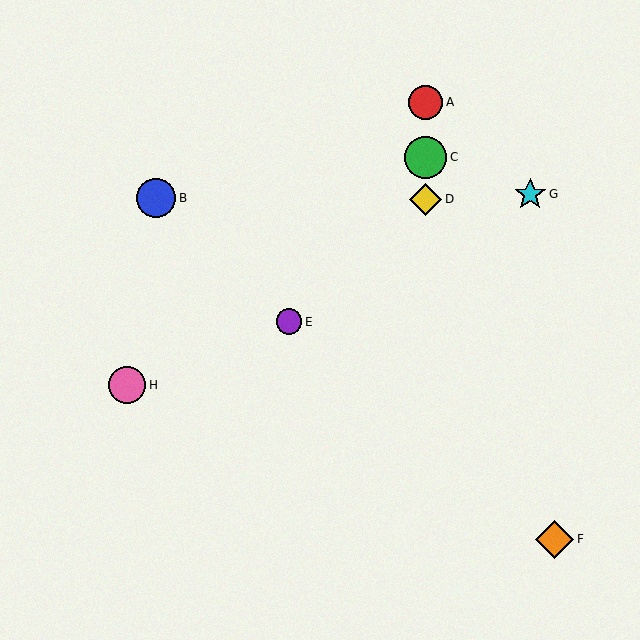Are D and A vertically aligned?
Yes, both are at x≈426.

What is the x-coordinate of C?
Object C is at x≈426.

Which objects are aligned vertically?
Objects A, C, D are aligned vertically.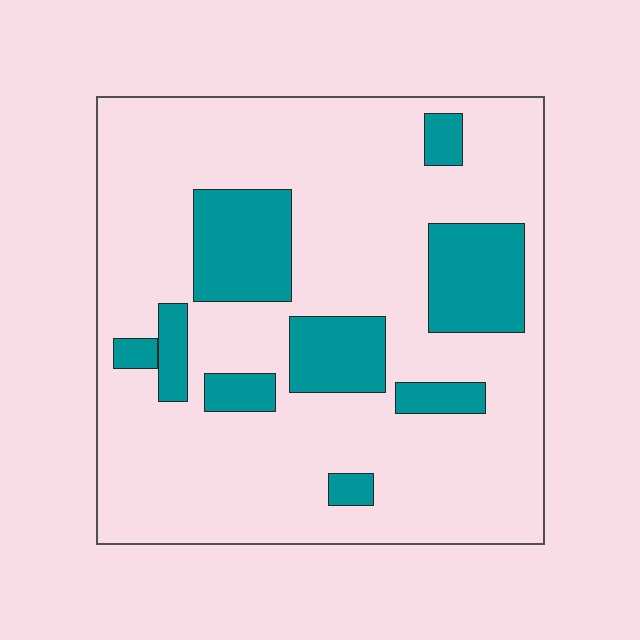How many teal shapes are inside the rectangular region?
9.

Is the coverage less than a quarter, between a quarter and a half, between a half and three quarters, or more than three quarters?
Less than a quarter.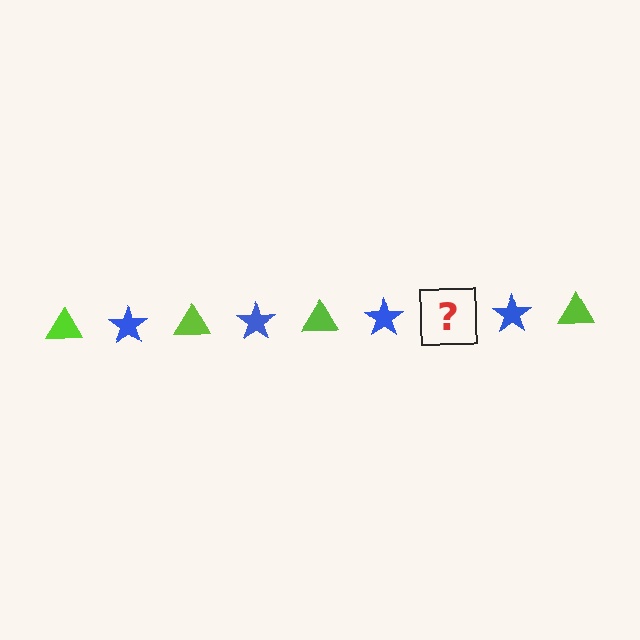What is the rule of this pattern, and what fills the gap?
The rule is that the pattern alternates between lime triangle and blue star. The gap should be filled with a lime triangle.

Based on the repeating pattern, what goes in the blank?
The blank should be a lime triangle.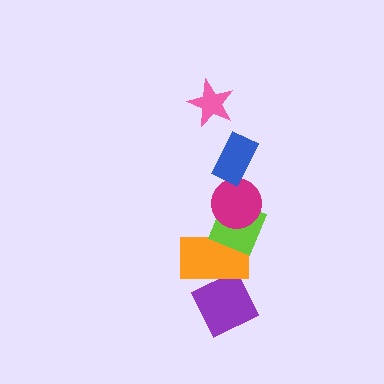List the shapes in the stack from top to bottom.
From top to bottom: the pink star, the blue rectangle, the magenta circle, the lime diamond, the orange rectangle, the purple diamond.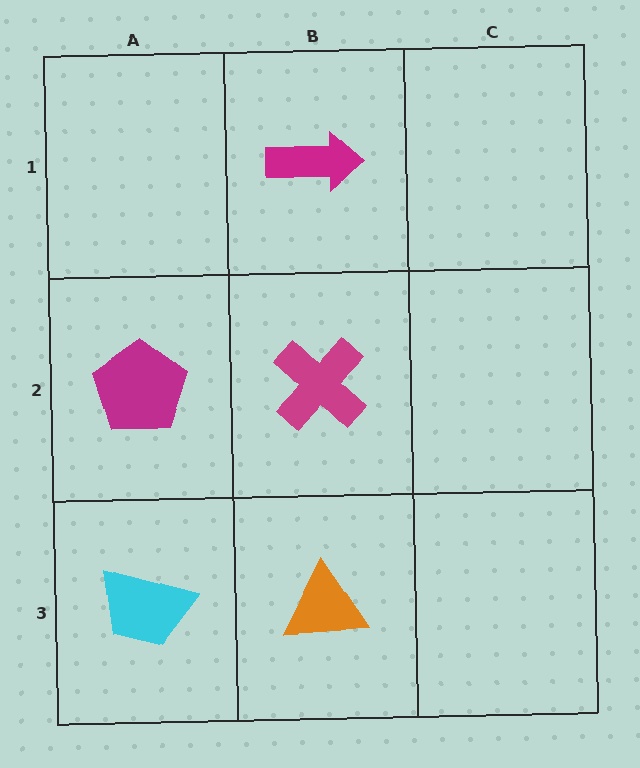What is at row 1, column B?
A magenta arrow.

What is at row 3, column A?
A cyan trapezoid.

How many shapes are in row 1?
1 shape.